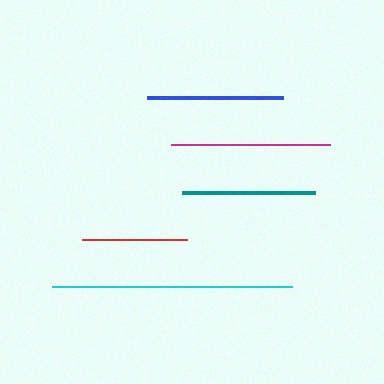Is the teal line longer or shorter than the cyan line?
The cyan line is longer than the teal line.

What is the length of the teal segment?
The teal segment is approximately 133 pixels long.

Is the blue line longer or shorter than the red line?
The blue line is longer than the red line.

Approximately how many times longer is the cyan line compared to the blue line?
The cyan line is approximately 1.8 times the length of the blue line.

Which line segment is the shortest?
The red line is the shortest at approximately 105 pixels.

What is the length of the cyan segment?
The cyan segment is approximately 240 pixels long.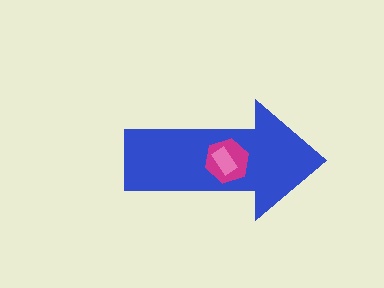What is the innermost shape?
The pink rectangle.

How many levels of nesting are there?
3.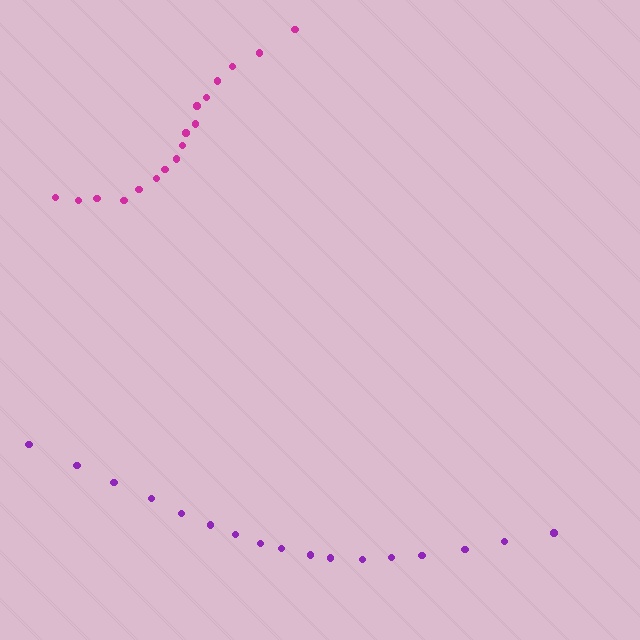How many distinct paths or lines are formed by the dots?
There are 2 distinct paths.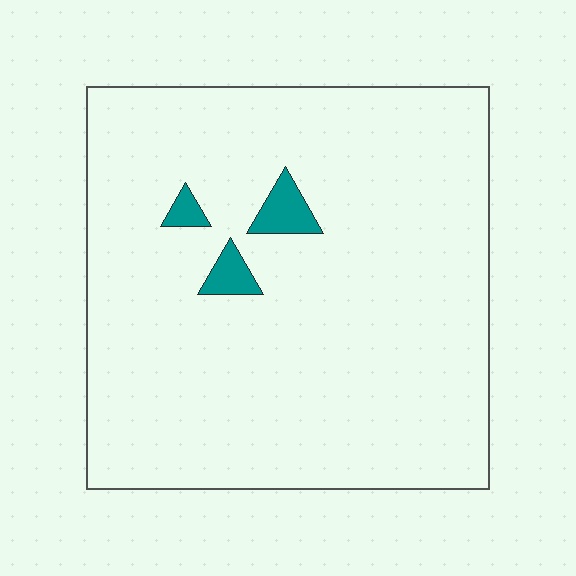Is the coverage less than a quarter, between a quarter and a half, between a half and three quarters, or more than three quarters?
Less than a quarter.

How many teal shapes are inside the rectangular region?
3.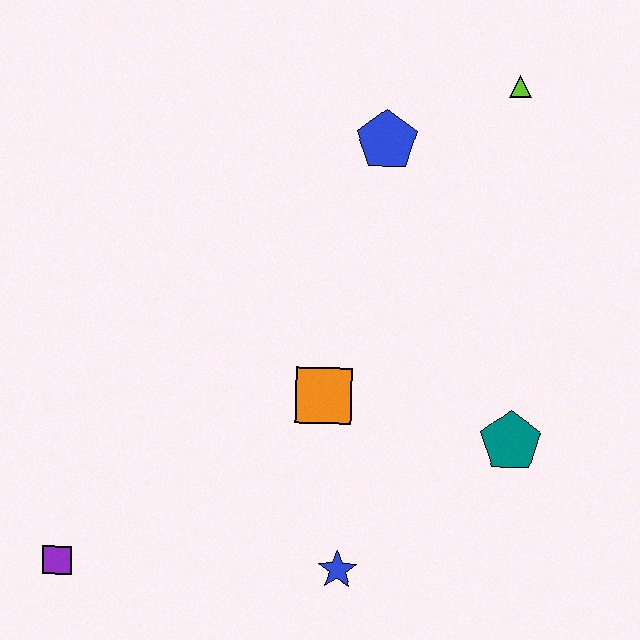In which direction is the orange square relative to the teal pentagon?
The orange square is to the left of the teal pentagon.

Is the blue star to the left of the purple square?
No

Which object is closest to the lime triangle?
The blue pentagon is closest to the lime triangle.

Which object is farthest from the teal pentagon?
The purple square is farthest from the teal pentagon.